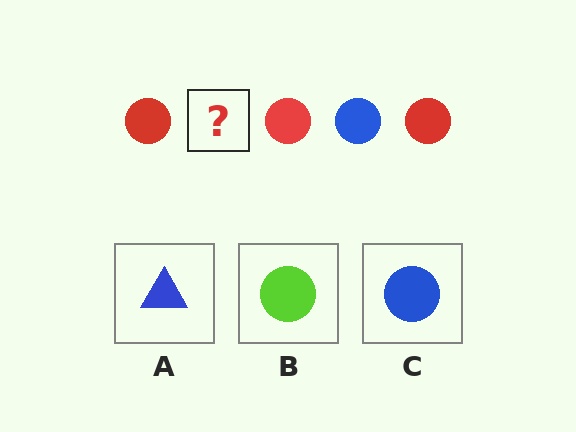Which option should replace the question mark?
Option C.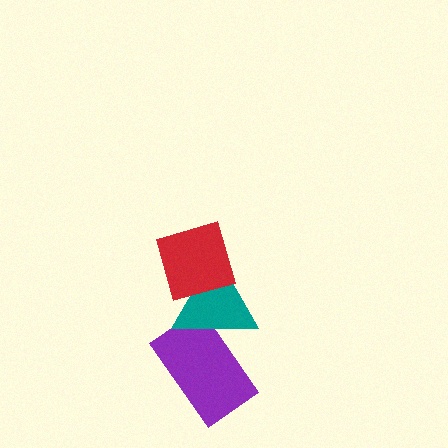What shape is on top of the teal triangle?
The red diamond is on top of the teal triangle.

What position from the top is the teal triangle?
The teal triangle is 2nd from the top.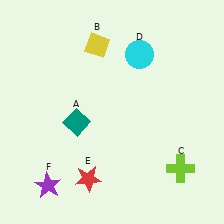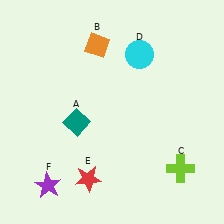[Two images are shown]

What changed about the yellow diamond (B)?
In Image 1, B is yellow. In Image 2, it changed to orange.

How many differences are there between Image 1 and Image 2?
There is 1 difference between the two images.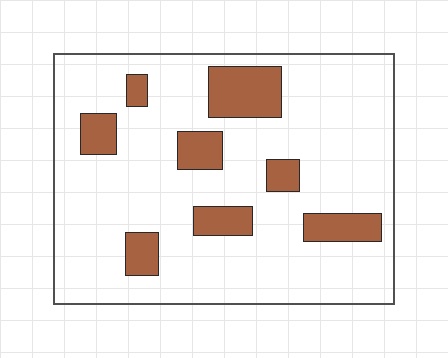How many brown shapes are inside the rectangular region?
8.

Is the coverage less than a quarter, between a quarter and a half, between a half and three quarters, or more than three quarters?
Less than a quarter.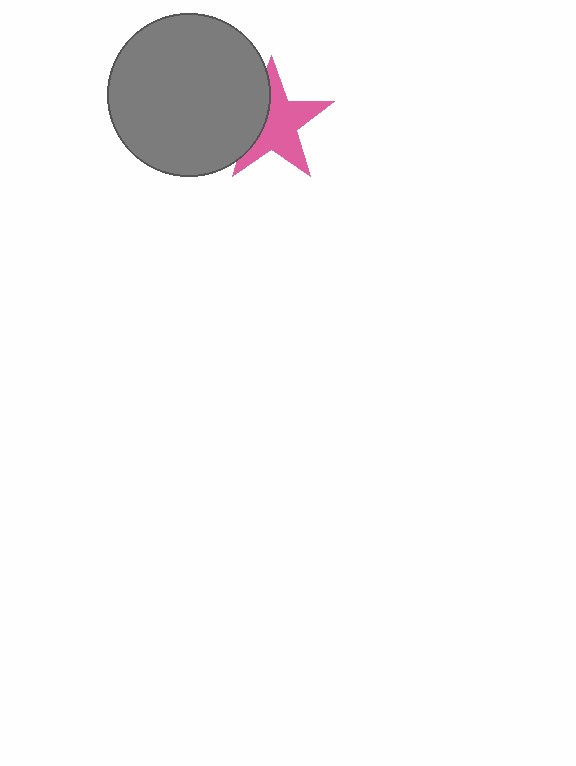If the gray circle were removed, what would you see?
You would see the complete pink star.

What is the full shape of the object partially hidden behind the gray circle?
The partially hidden object is a pink star.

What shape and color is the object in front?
The object in front is a gray circle.